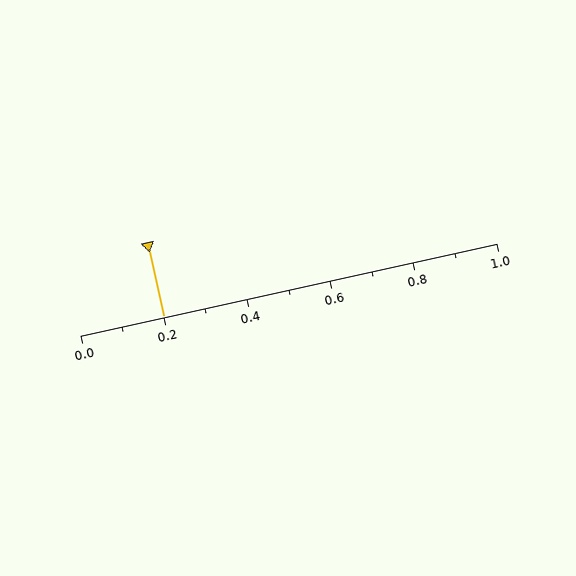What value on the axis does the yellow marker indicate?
The marker indicates approximately 0.2.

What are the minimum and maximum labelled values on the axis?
The axis runs from 0.0 to 1.0.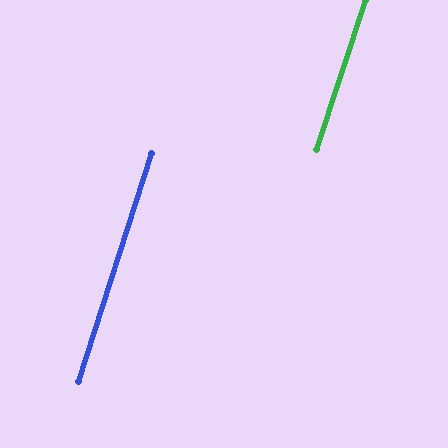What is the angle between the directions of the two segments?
Approximately 0 degrees.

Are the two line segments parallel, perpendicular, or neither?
Parallel — their directions differ by only 0.4°.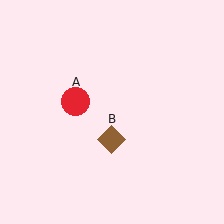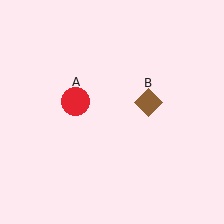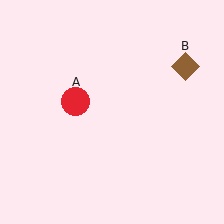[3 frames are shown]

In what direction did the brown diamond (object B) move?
The brown diamond (object B) moved up and to the right.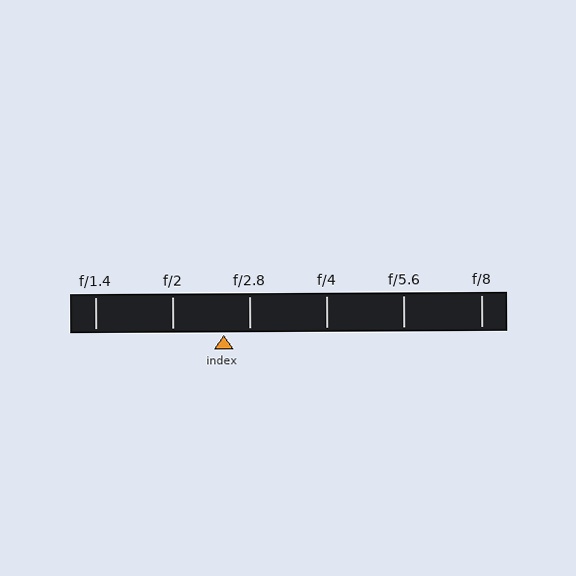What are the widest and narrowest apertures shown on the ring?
The widest aperture shown is f/1.4 and the narrowest is f/8.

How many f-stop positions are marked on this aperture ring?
There are 6 f-stop positions marked.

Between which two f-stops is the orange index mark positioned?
The index mark is between f/2 and f/2.8.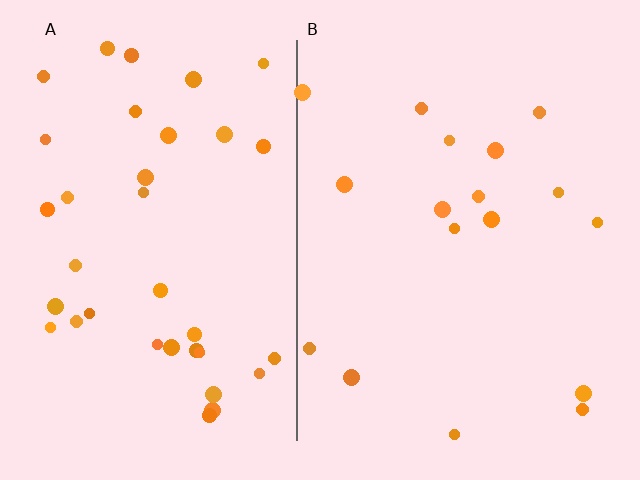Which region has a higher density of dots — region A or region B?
A (the left).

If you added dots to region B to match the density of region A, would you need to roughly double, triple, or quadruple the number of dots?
Approximately double.